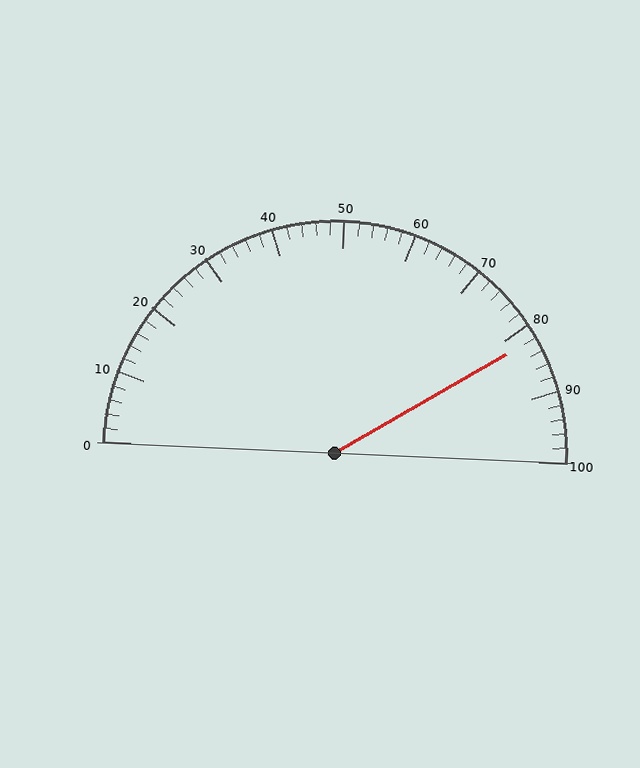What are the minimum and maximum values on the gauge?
The gauge ranges from 0 to 100.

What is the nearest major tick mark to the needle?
The nearest major tick mark is 80.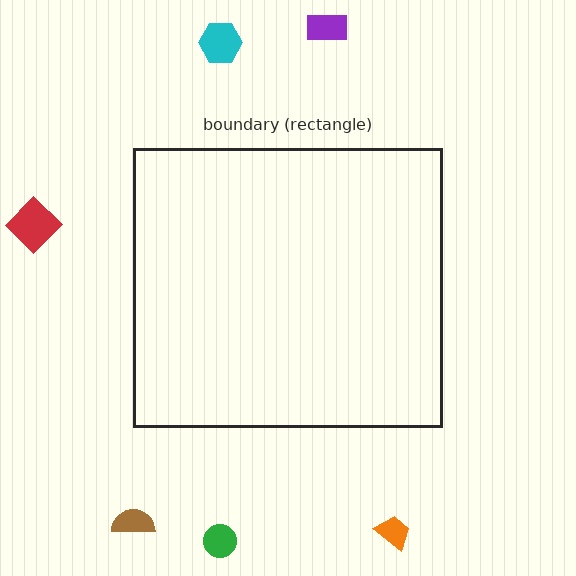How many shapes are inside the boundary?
0 inside, 6 outside.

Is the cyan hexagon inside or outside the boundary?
Outside.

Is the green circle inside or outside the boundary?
Outside.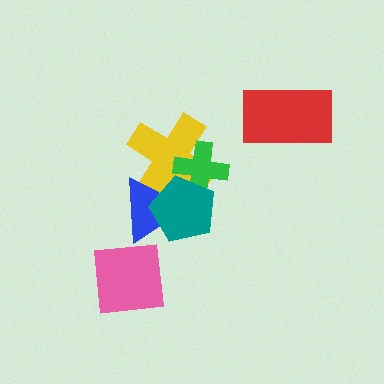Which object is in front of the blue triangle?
The teal pentagon is in front of the blue triangle.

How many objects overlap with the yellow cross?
3 objects overlap with the yellow cross.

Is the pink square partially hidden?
Yes, it is partially covered by another shape.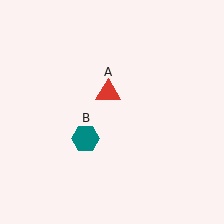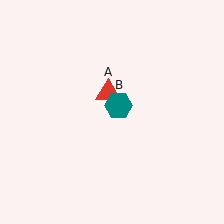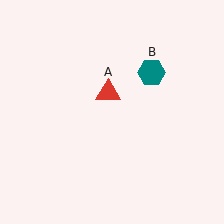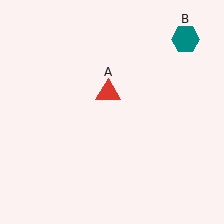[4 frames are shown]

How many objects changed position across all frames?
1 object changed position: teal hexagon (object B).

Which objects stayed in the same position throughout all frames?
Red triangle (object A) remained stationary.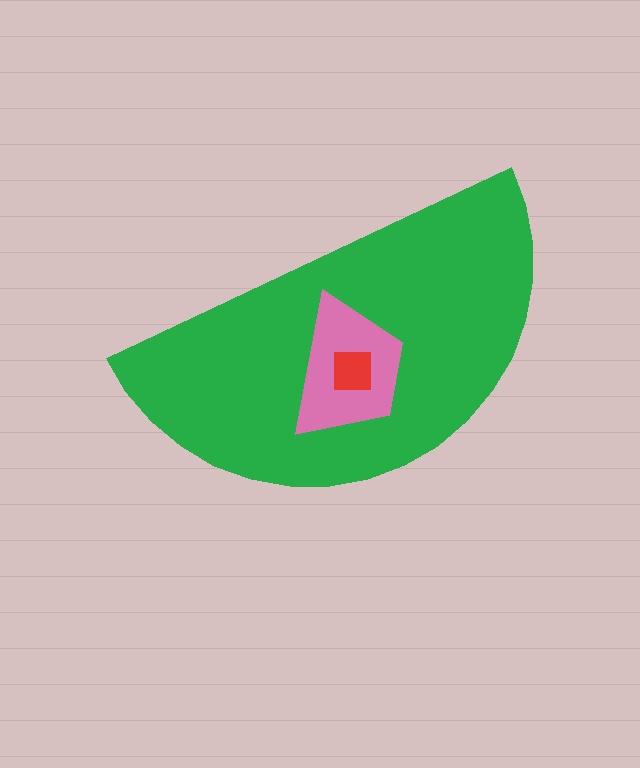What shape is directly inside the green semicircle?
The pink trapezoid.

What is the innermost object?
The red square.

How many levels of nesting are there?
3.